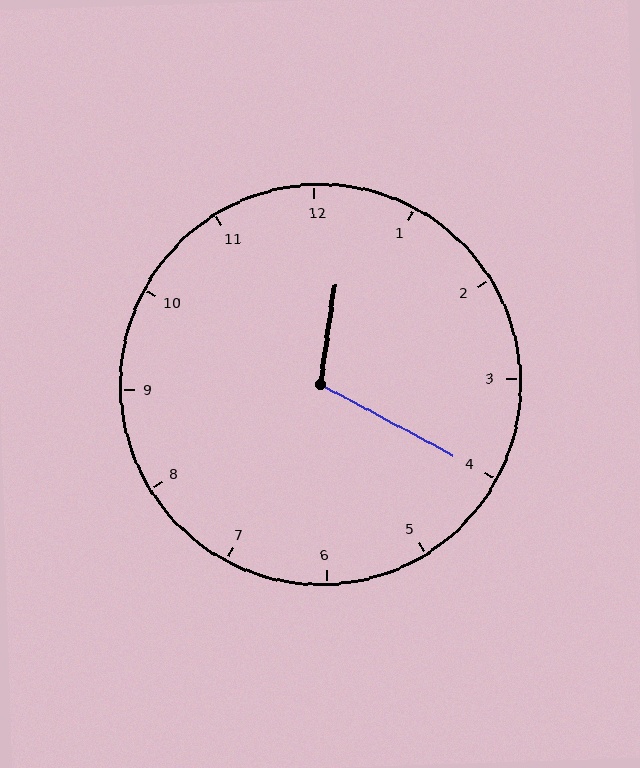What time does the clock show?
12:20.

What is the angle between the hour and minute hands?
Approximately 110 degrees.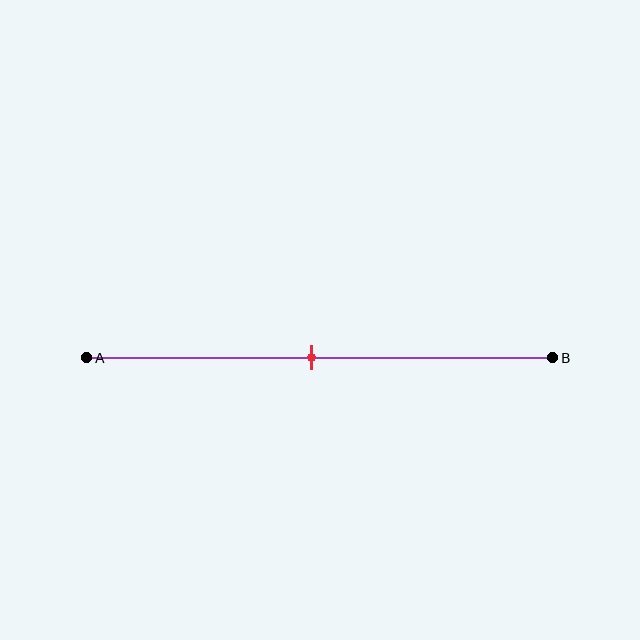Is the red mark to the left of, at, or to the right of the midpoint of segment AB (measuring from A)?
The red mark is approximately at the midpoint of segment AB.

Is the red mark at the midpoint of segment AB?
Yes, the mark is approximately at the midpoint.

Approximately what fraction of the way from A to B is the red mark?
The red mark is approximately 50% of the way from A to B.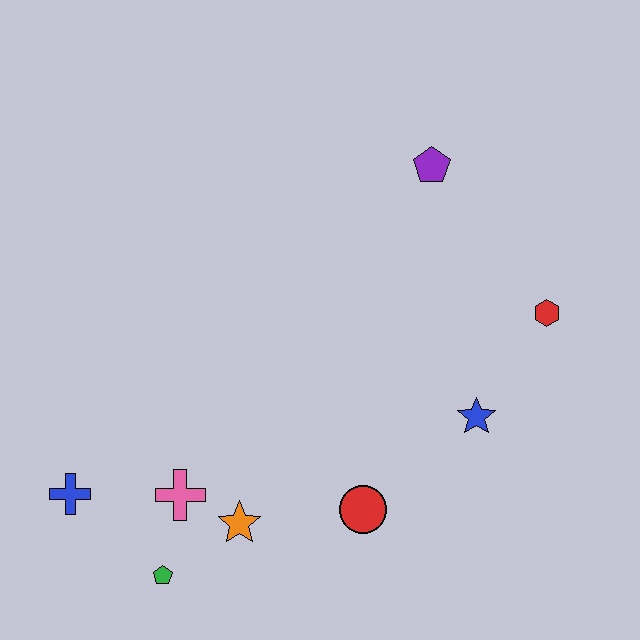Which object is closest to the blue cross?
The pink cross is closest to the blue cross.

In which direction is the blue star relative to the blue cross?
The blue star is to the right of the blue cross.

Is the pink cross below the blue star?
Yes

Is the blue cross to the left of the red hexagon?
Yes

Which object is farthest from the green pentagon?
The purple pentagon is farthest from the green pentagon.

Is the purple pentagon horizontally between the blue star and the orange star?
Yes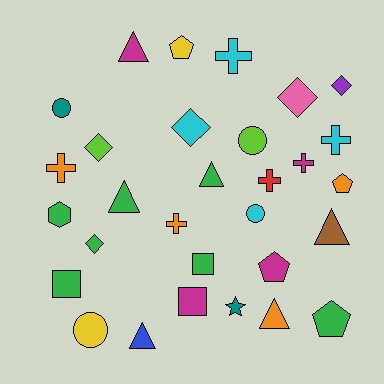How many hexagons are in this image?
There is 1 hexagon.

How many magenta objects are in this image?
There are 4 magenta objects.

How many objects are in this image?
There are 30 objects.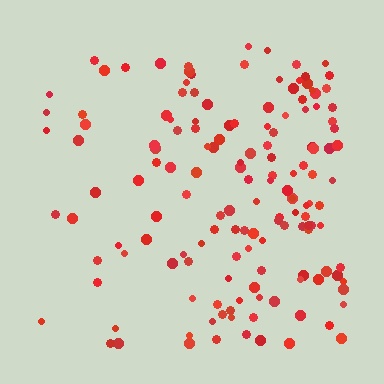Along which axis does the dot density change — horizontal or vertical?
Horizontal.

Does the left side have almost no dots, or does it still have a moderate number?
Still a moderate number, just noticeably fewer than the right.